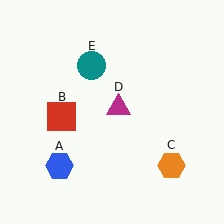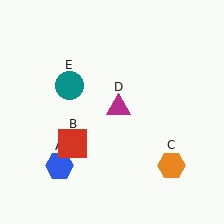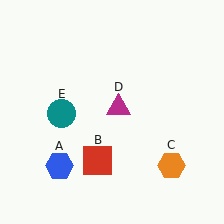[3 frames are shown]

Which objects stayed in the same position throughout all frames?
Blue hexagon (object A) and orange hexagon (object C) and magenta triangle (object D) remained stationary.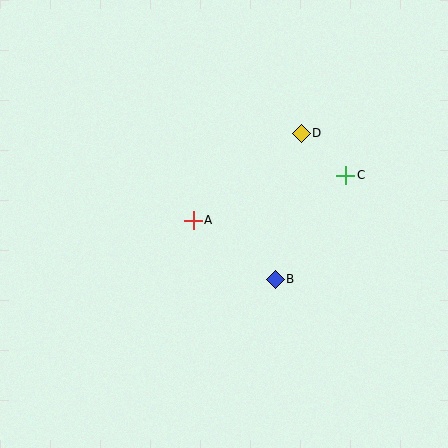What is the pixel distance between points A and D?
The distance between A and D is 139 pixels.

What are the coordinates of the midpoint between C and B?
The midpoint between C and B is at (311, 227).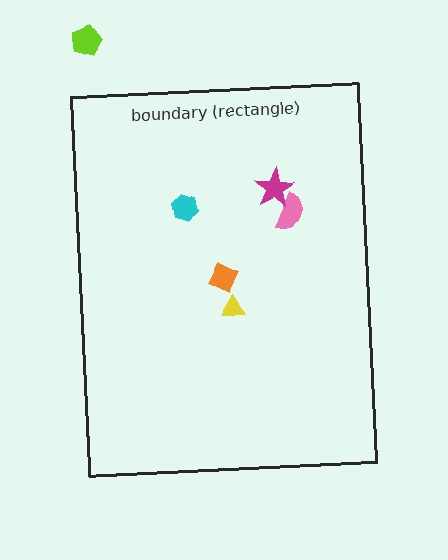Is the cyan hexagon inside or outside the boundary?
Inside.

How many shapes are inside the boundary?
5 inside, 1 outside.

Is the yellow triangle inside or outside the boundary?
Inside.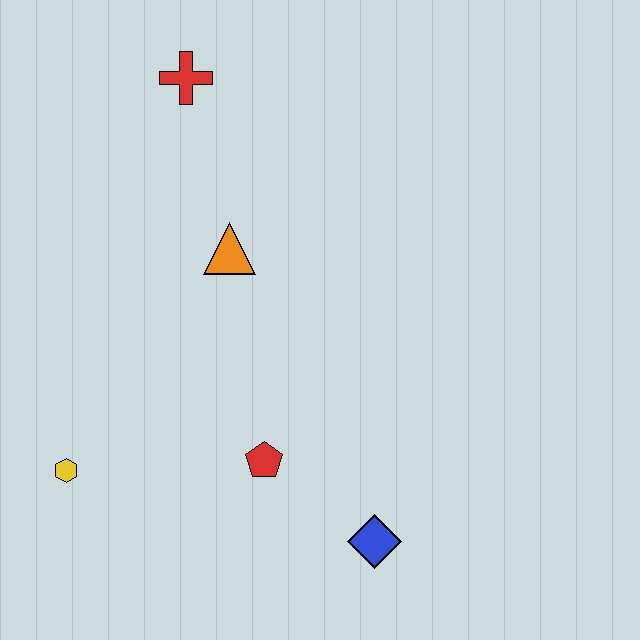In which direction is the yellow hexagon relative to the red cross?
The yellow hexagon is below the red cross.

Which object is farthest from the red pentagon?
The red cross is farthest from the red pentagon.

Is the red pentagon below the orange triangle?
Yes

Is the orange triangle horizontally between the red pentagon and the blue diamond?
No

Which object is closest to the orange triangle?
The red cross is closest to the orange triangle.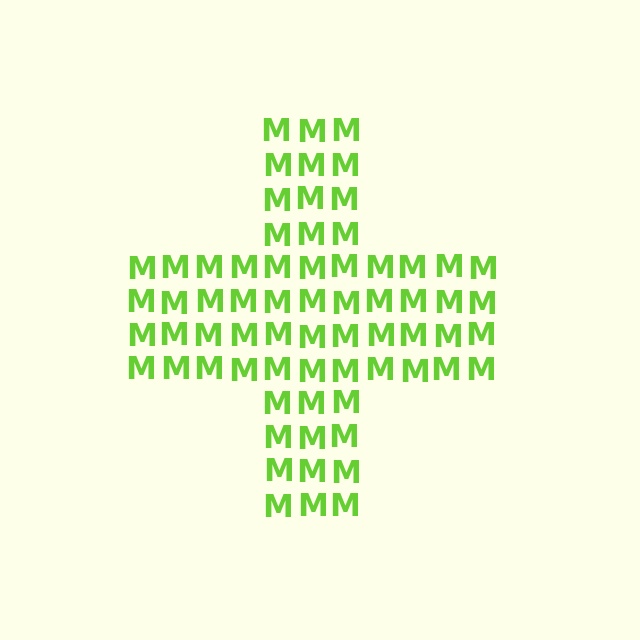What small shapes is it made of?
It is made of small letter M's.